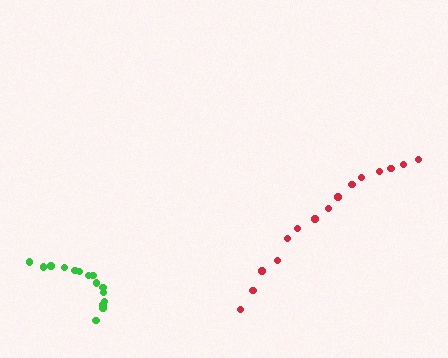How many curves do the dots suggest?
There are 2 distinct paths.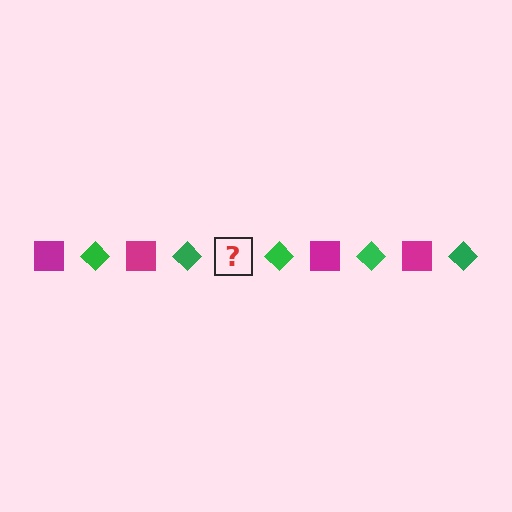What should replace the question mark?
The question mark should be replaced with a magenta square.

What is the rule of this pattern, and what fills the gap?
The rule is that the pattern alternates between magenta square and green diamond. The gap should be filled with a magenta square.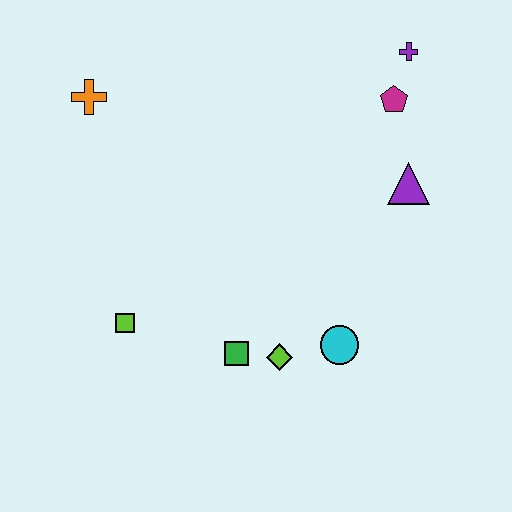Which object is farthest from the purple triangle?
The orange cross is farthest from the purple triangle.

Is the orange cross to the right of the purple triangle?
No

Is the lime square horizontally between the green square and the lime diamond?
No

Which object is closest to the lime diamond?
The green square is closest to the lime diamond.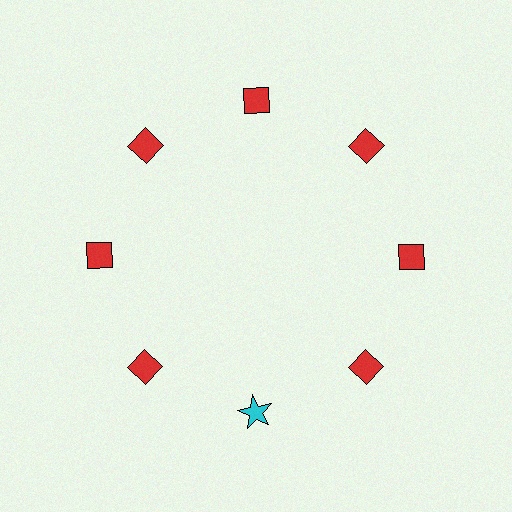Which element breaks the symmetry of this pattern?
The cyan star at roughly the 6 o'clock position breaks the symmetry. All other shapes are red diamonds.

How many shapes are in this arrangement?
There are 8 shapes arranged in a ring pattern.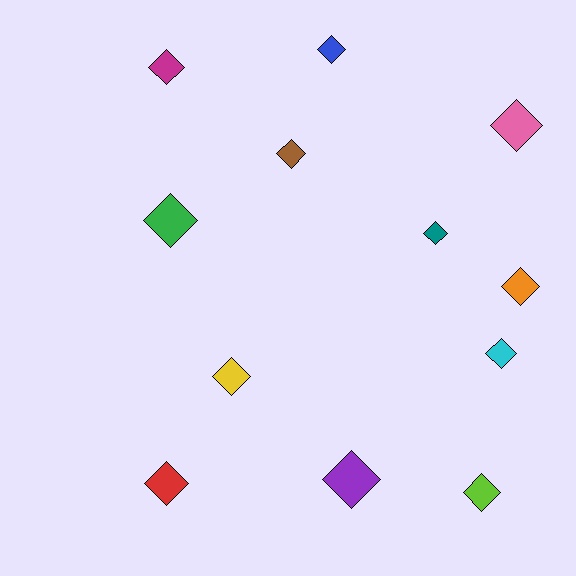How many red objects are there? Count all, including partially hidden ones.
There is 1 red object.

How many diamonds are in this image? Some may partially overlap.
There are 12 diamonds.